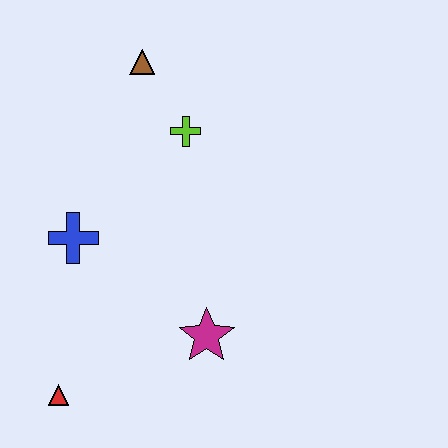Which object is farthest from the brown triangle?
The red triangle is farthest from the brown triangle.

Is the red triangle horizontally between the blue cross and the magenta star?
No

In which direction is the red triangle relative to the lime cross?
The red triangle is below the lime cross.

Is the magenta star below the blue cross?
Yes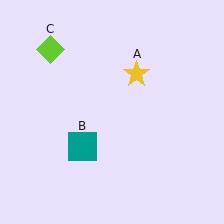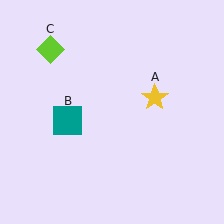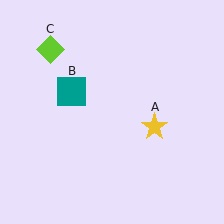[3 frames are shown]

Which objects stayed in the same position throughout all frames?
Lime diamond (object C) remained stationary.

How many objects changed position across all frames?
2 objects changed position: yellow star (object A), teal square (object B).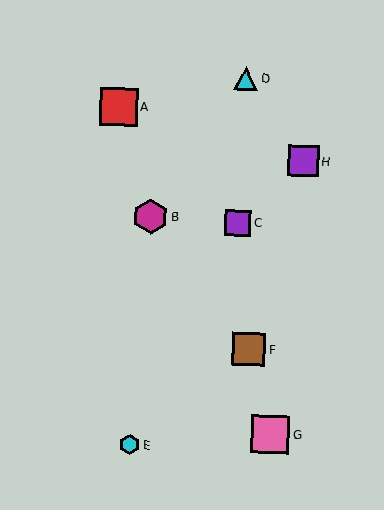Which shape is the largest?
The pink square (labeled G) is the largest.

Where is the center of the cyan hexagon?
The center of the cyan hexagon is at (129, 444).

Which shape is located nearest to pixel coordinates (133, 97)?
The red square (labeled A) at (119, 107) is nearest to that location.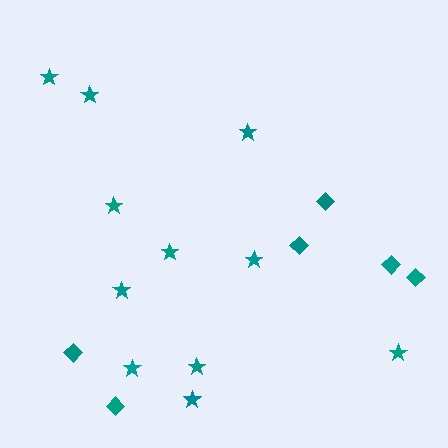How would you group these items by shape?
There are 2 groups: one group of diamonds (6) and one group of stars (11).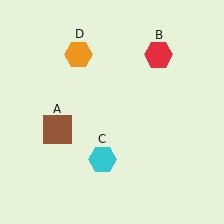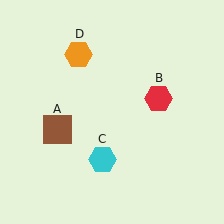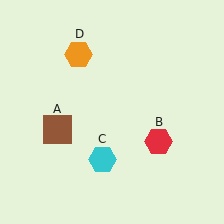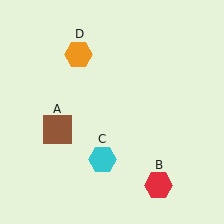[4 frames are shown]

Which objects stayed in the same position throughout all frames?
Brown square (object A) and cyan hexagon (object C) and orange hexagon (object D) remained stationary.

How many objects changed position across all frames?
1 object changed position: red hexagon (object B).